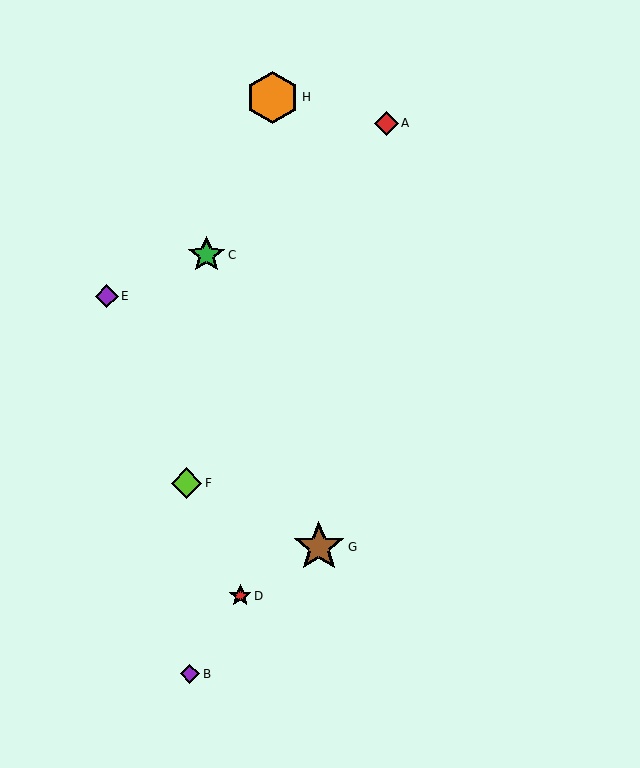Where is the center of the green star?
The center of the green star is at (207, 255).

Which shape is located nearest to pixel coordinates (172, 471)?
The lime diamond (labeled F) at (186, 483) is nearest to that location.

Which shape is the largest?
The orange hexagon (labeled H) is the largest.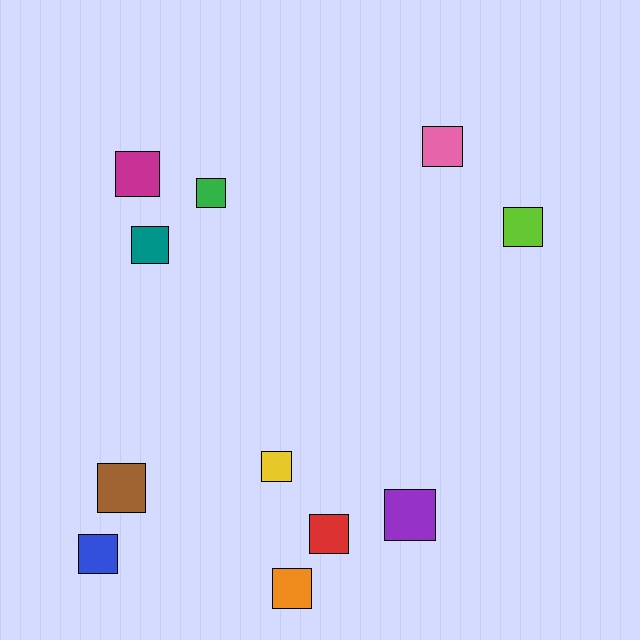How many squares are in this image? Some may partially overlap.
There are 11 squares.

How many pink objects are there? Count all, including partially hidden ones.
There is 1 pink object.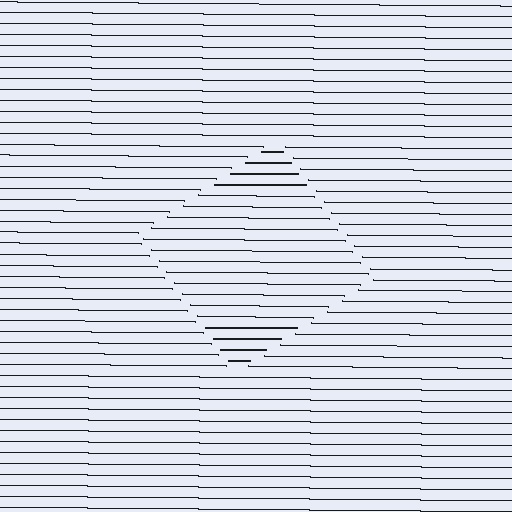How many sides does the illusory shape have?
4 sides — the line-ends trace a square.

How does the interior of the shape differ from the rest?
The interior of the shape contains the same grating, shifted by half a period — the contour is defined by the phase discontinuity where line-ends from the inner and outer gratings abut.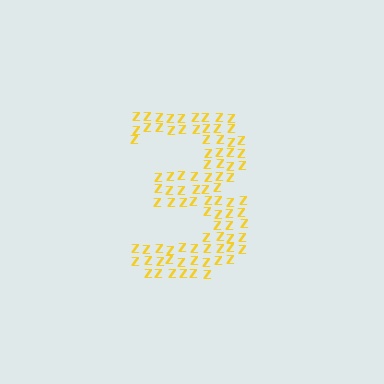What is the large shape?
The large shape is the digit 3.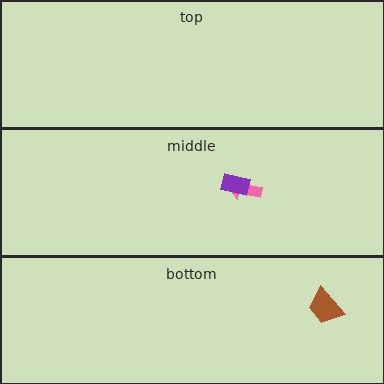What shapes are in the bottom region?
The brown trapezoid.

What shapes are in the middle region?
The pink arrow, the purple rectangle.